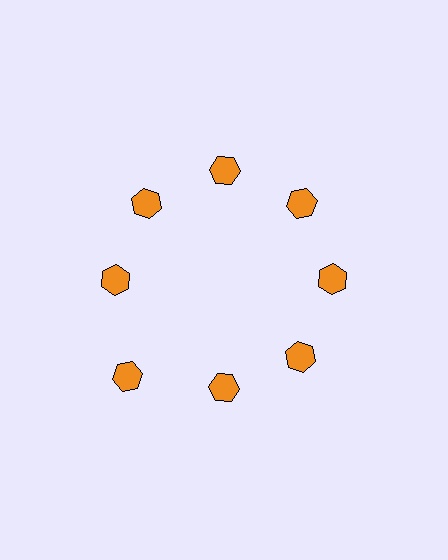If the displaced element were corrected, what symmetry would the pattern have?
It would have 8-fold rotational symmetry — the pattern would map onto itself every 45 degrees.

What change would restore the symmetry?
The symmetry would be restored by moving it inward, back onto the ring so that all 8 hexagons sit at equal angles and equal distance from the center.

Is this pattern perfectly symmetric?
No. The 8 orange hexagons are arranged in a ring, but one element near the 8 o'clock position is pushed outward from the center, breaking the 8-fold rotational symmetry.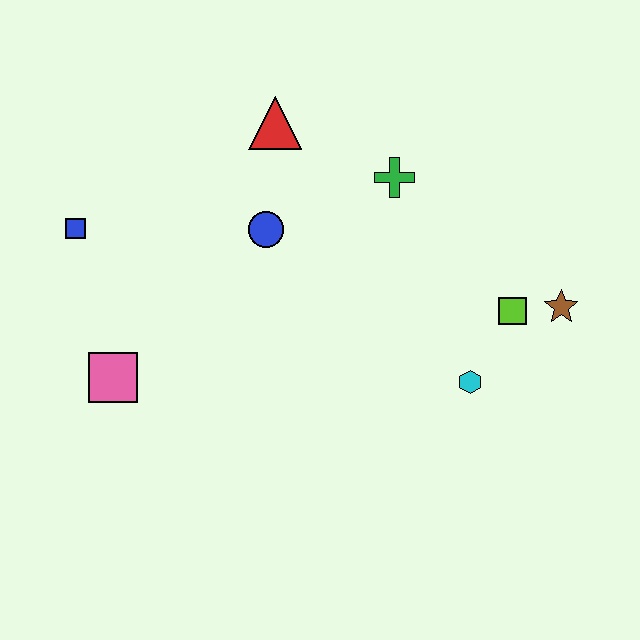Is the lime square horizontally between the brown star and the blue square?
Yes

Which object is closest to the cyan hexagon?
The lime square is closest to the cyan hexagon.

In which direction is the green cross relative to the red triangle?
The green cross is to the right of the red triangle.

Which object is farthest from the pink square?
The brown star is farthest from the pink square.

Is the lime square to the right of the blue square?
Yes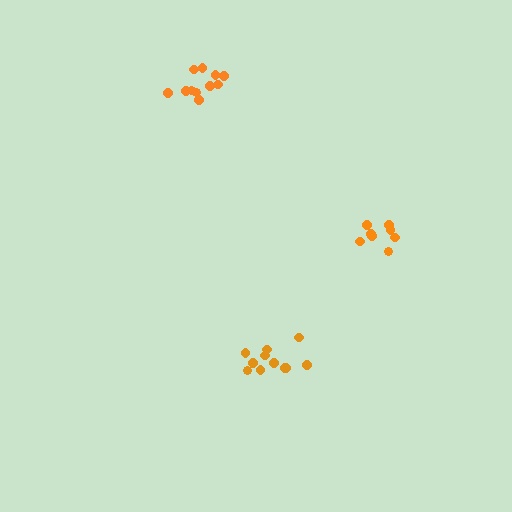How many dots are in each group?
Group 1: 8 dots, Group 2: 11 dots, Group 3: 11 dots (30 total).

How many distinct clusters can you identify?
There are 3 distinct clusters.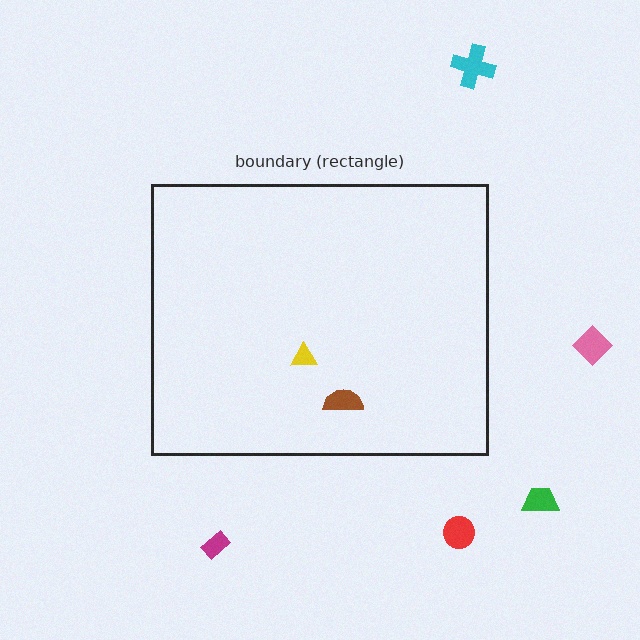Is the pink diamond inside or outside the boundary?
Outside.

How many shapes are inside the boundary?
2 inside, 5 outside.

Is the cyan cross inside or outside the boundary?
Outside.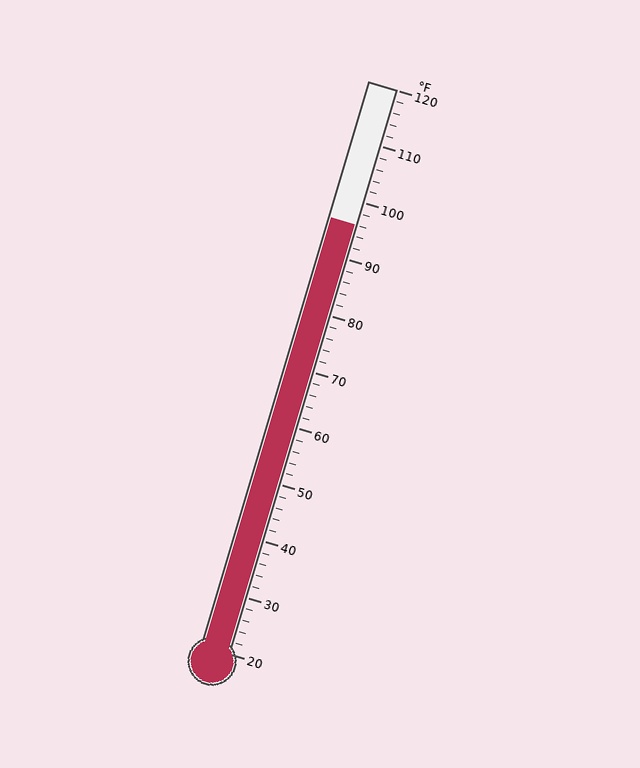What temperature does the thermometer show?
The thermometer shows approximately 96°F.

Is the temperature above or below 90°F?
The temperature is above 90°F.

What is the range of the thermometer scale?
The thermometer scale ranges from 20°F to 120°F.